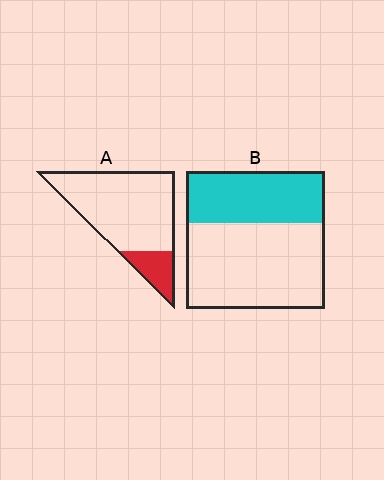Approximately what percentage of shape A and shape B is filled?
A is approximately 20% and B is approximately 40%.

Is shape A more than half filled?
No.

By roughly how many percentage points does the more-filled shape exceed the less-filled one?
By roughly 20 percentage points (B over A).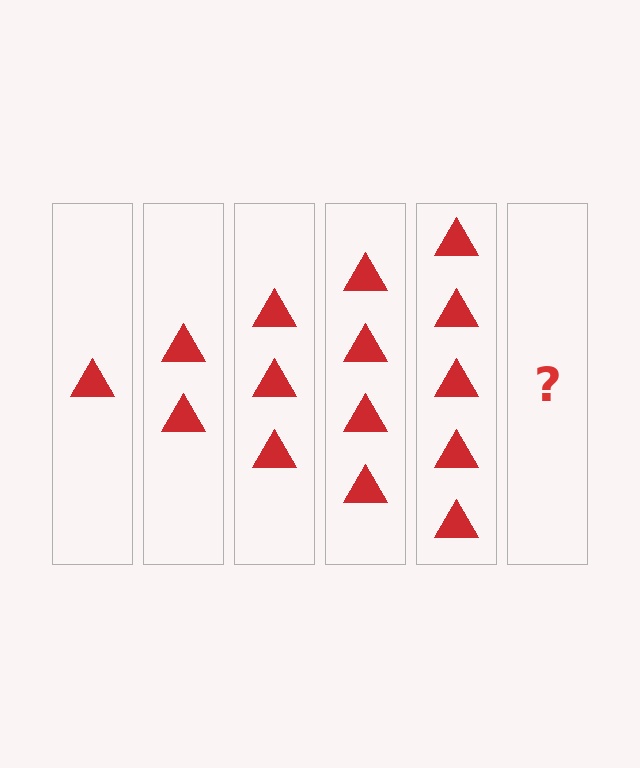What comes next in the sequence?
The next element should be 6 triangles.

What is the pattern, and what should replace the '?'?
The pattern is that each step adds one more triangle. The '?' should be 6 triangles.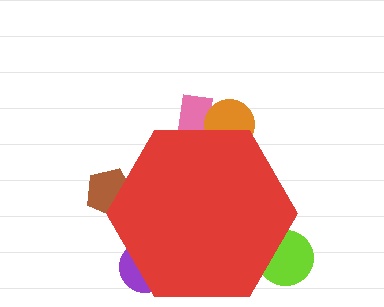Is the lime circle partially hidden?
Yes, the lime circle is partially hidden behind the red hexagon.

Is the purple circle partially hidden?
Yes, the purple circle is partially hidden behind the red hexagon.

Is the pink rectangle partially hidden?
Yes, the pink rectangle is partially hidden behind the red hexagon.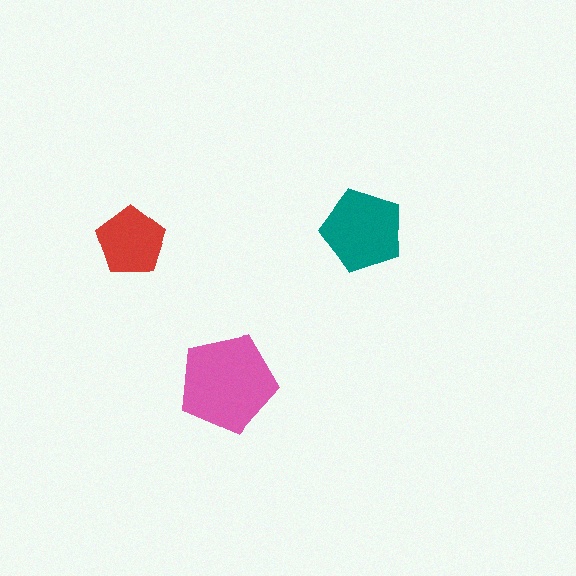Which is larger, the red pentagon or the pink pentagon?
The pink one.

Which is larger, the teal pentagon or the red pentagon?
The teal one.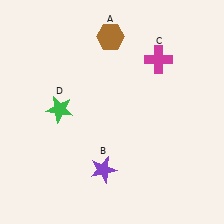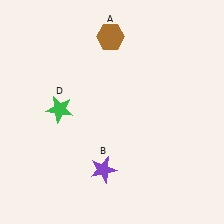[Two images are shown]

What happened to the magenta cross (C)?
The magenta cross (C) was removed in Image 2. It was in the top-right area of Image 1.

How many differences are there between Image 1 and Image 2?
There is 1 difference between the two images.